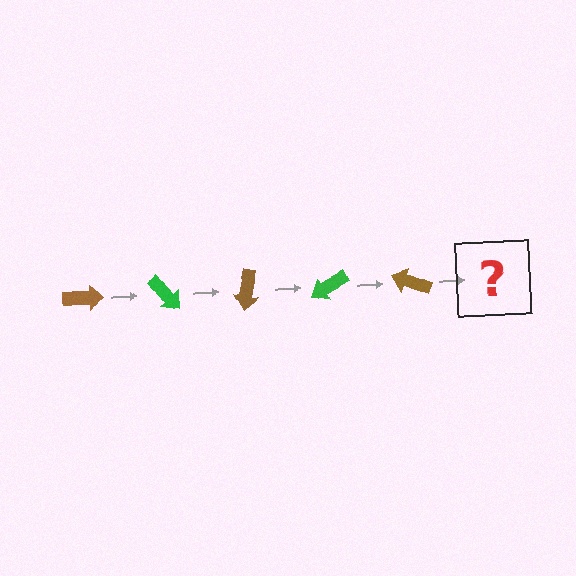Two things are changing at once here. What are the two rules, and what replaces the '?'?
The two rules are that it rotates 50 degrees each step and the color cycles through brown and green. The '?' should be a green arrow, rotated 250 degrees from the start.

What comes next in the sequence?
The next element should be a green arrow, rotated 250 degrees from the start.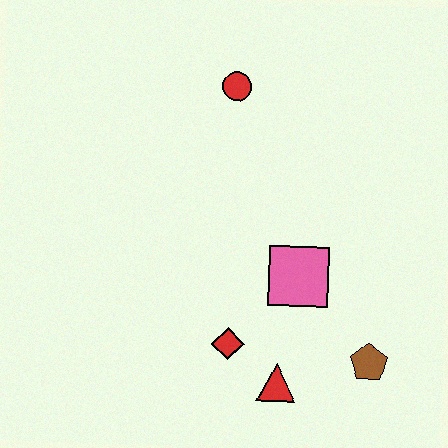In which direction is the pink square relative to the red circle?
The pink square is below the red circle.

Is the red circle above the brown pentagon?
Yes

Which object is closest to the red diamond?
The red triangle is closest to the red diamond.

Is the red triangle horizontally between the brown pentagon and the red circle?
Yes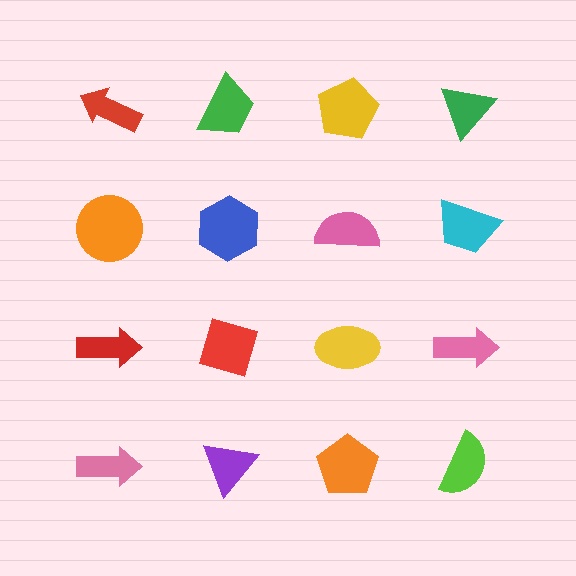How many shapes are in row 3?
4 shapes.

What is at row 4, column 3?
An orange pentagon.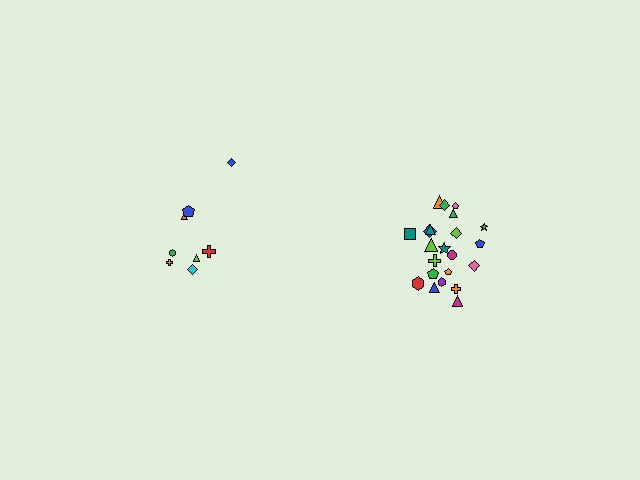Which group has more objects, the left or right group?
The right group.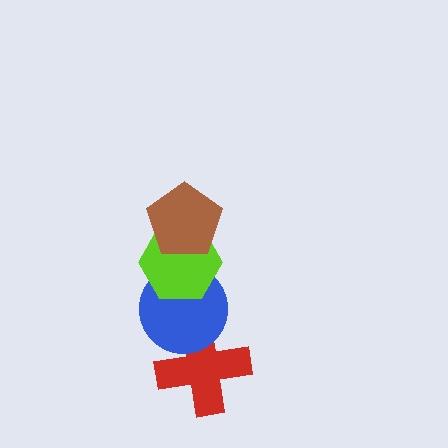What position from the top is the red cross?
The red cross is 4th from the top.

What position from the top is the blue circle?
The blue circle is 3rd from the top.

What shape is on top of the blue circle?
The lime hexagon is on top of the blue circle.